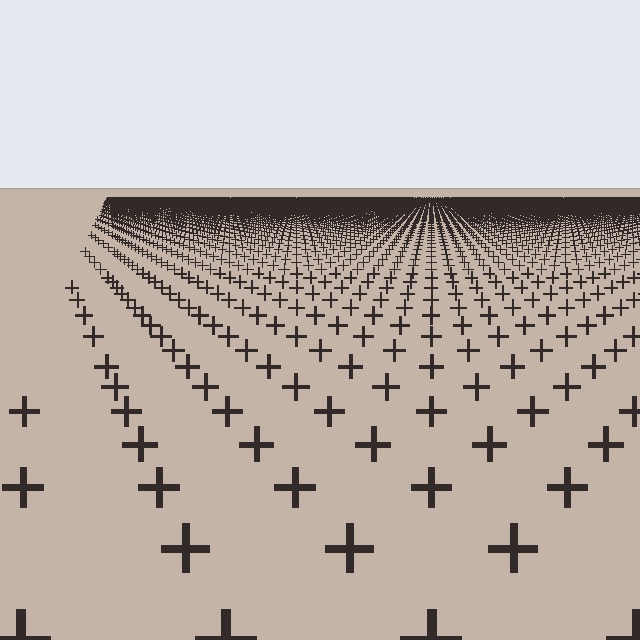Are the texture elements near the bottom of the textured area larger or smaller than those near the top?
Larger. Near the bottom, elements are closer to the viewer and appear at a bigger on-screen size.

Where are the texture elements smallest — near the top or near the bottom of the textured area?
Near the top.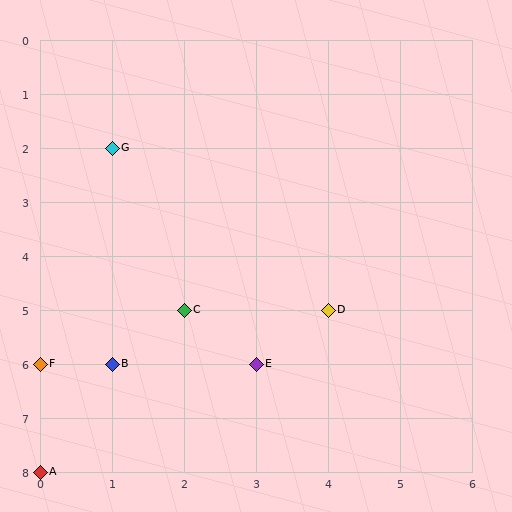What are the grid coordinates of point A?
Point A is at grid coordinates (0, 8).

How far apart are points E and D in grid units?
Points E and D are 1 column and 1 row apart (about 1.4 grid units diagonally).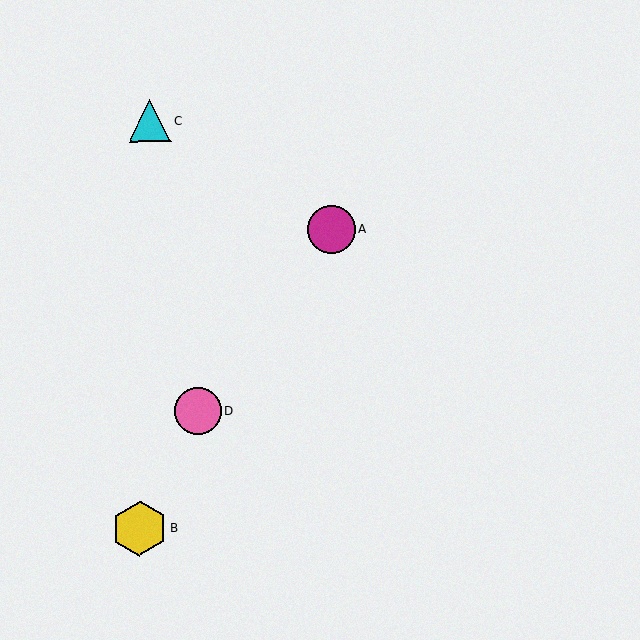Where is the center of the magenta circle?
The center of the magenta circle is at (332, 229).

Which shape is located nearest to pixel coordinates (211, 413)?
The pink circle (labeled D) at (198, 411) is nearest to that location.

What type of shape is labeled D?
Shape D is a pink circle.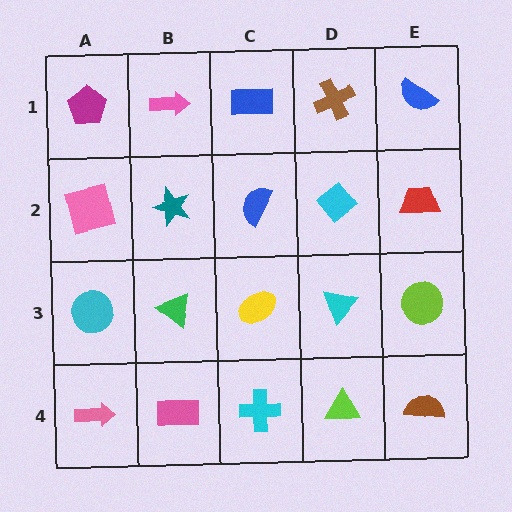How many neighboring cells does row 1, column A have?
2.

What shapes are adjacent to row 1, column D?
A cyan diamond (row 2, column D), a blue rectangle (row 1, column C), a blue semicircle (row 1, column E).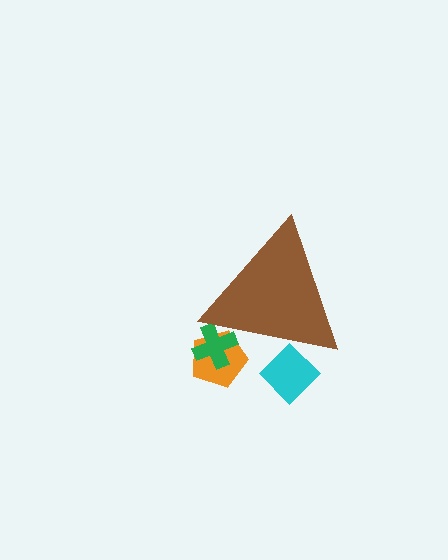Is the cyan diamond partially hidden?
Yes, the cyan diamond is partially hidden behind the brown triangle.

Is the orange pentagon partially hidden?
Yes, the orange pentagon is partially hidden behind the brown triangle.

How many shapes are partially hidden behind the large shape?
3 shapes are partially hidden.